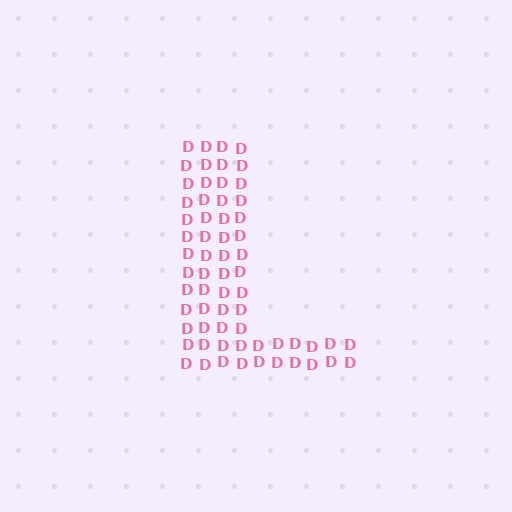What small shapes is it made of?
It is made of small letter D's.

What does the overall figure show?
The overall figure shows the letter L.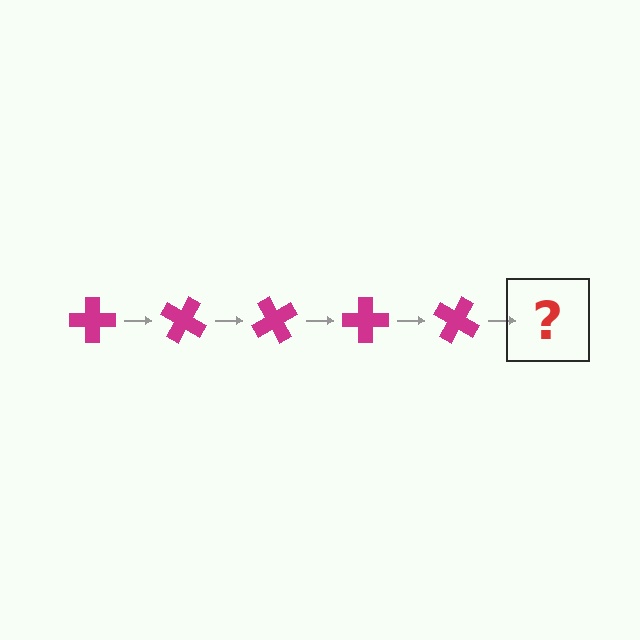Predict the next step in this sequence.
The next step is a magenta cross rotated 150 degrees.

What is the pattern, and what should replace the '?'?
The pattern is that the cross rotates 30 degrees each step. The '?' should be a magenta cross rotated 150 degrees.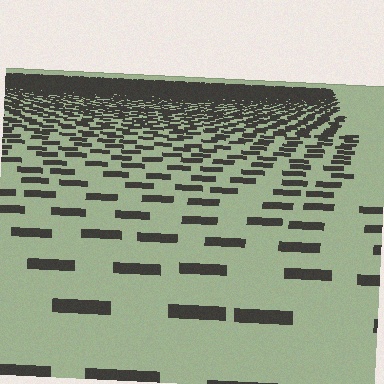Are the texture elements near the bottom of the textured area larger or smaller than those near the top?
Larger. Near the bottom, elements are closer to the viewer and appear at a bigger on-screen size.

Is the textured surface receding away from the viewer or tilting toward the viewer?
The surface is receding away from the viewer. Texture elements get smaller and denser toward the top.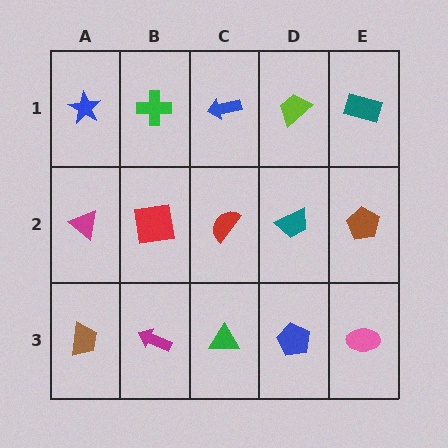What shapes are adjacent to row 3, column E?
A brown pentagon (row 2, column E), a blue pentagon (row 3, column D).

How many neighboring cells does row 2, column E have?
3.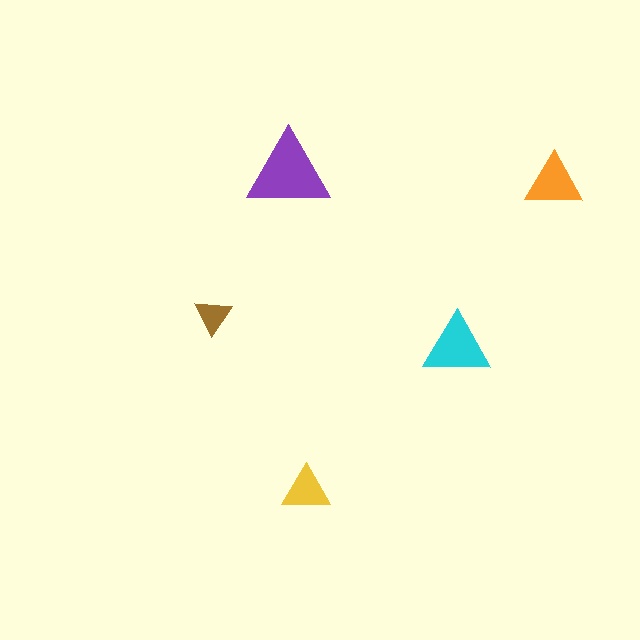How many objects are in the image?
There are 5 objects in the image.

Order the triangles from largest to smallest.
the purple one, the cyan one, the orange one, the yellow one, the brown one.